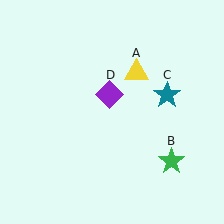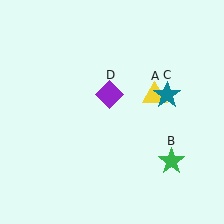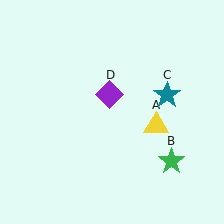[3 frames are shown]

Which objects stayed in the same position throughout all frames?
Green star (object B) and teal star (object C) and purple diamond (object D) remained stationary.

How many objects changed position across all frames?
1 object changed position: yellow triangle (object A).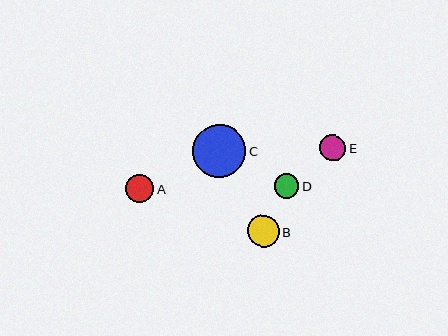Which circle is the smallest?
Circle D is the smallest with a size of approximately 25 pixels.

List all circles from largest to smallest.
From largest to smallest: C, B, A, E, D.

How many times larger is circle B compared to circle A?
Circle B is approximately 1.1 times the size of circle A.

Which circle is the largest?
Circle C is the largest with a size of approximately 53 pixels.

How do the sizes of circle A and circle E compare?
Circle A and circle E are approximately the same size.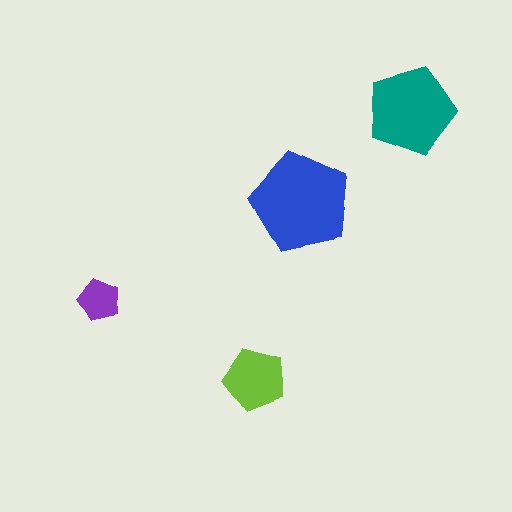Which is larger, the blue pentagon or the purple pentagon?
The blue one.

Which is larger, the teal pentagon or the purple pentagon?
The teal one.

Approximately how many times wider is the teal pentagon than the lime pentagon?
About 1.5 times wider.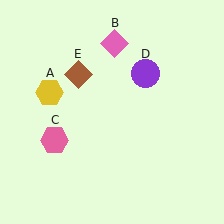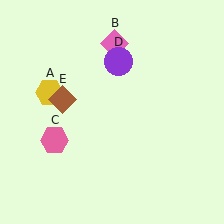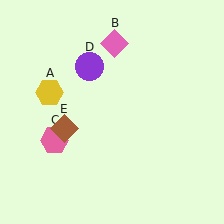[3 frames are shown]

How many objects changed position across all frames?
2 objects changed position: purple circle (object D), brown diamond (object E).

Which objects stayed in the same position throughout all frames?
Yellow hexagon (object A) and pink diamond (object B) and pink hexagon (object C) remained stationary.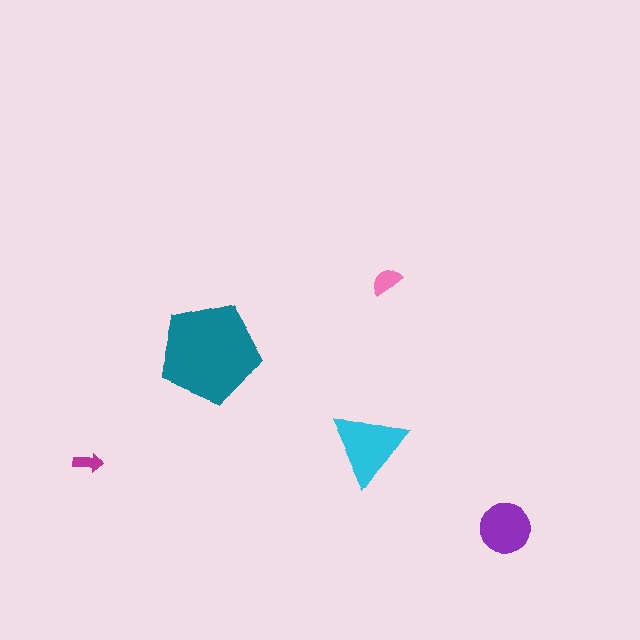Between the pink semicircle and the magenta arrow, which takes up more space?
The pink semicircle.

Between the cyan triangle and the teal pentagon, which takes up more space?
The teal pentagon.